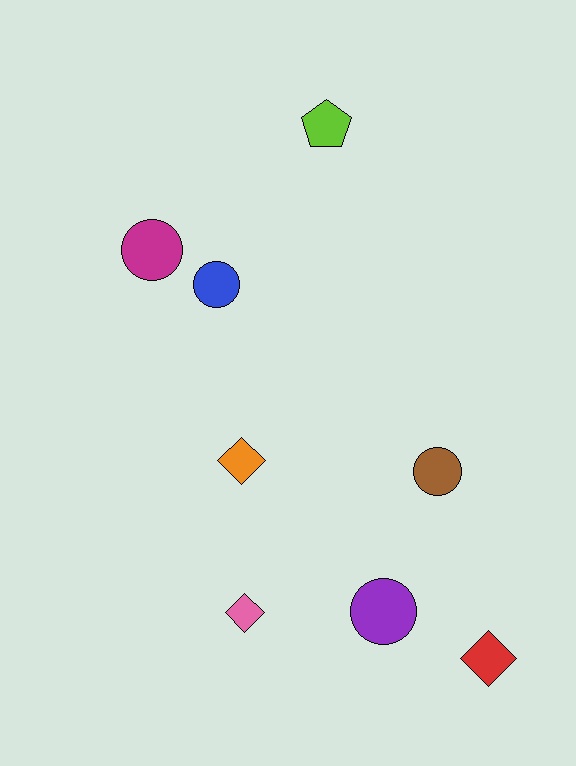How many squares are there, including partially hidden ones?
There are no squares.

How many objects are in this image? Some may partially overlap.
There are 8 objects.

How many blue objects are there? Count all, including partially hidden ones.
There is 1 blue object.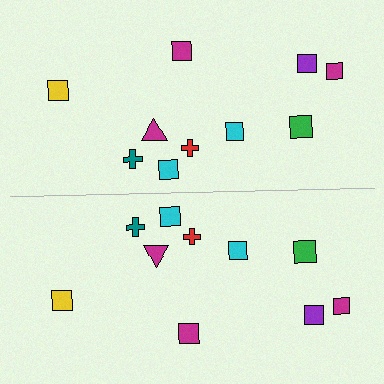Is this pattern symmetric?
Yes, this pattern has bilateral (reflection) symmetry.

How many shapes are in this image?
There are 20 shapes in this image.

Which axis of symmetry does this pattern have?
The pattern has a horizontal axis of symmetry running through the center of the image.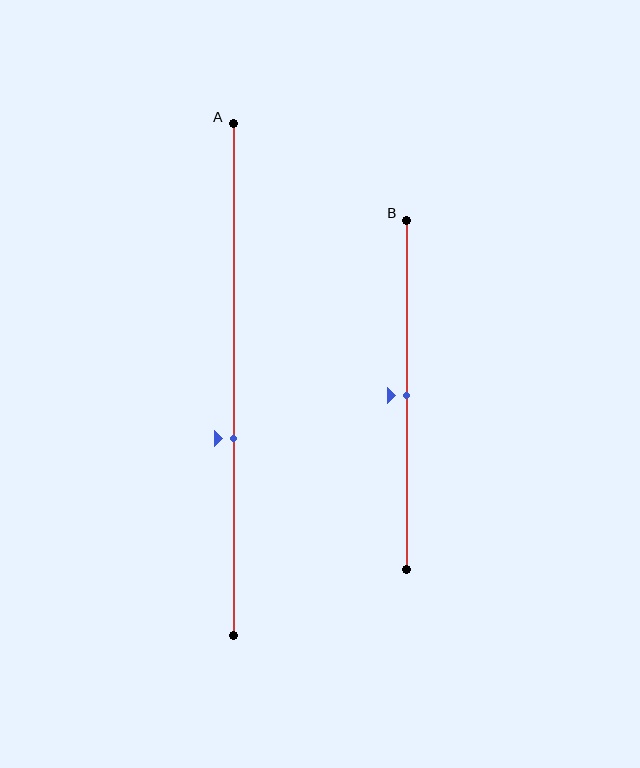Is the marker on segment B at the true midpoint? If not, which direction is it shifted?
Yes, the marker on segment B is at the true midpoint.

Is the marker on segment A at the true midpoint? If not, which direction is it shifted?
No, the marker on segment A is shifted downward by about 11% of the segment length.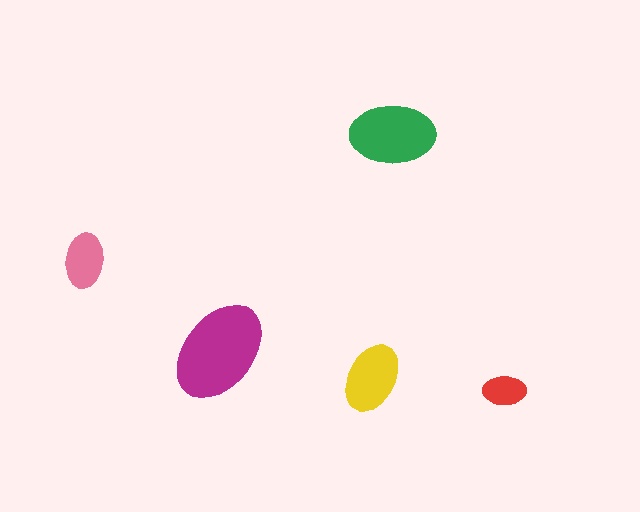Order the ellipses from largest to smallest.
the magenta one, the green one, the yellow one, the pink one, the red one.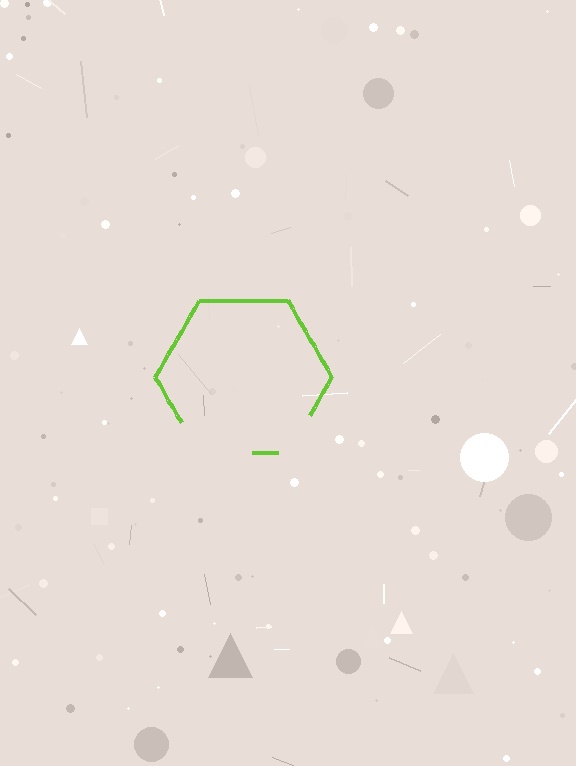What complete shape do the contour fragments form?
The contour fragments form a hexagon.